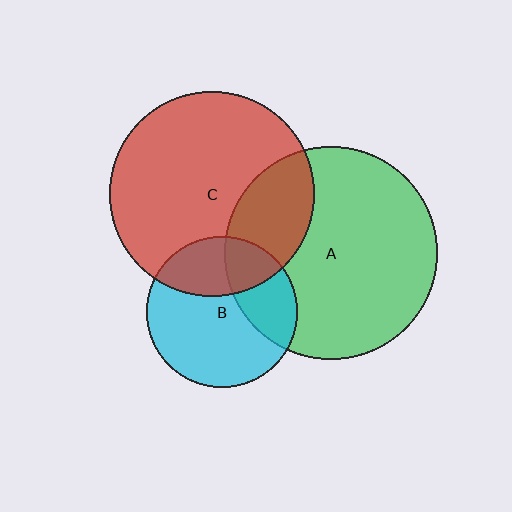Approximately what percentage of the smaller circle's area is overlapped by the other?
Approximately 30%.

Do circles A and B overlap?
Yes.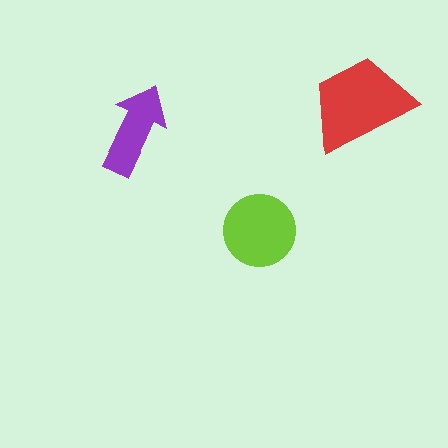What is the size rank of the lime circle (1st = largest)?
2nd.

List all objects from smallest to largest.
The purple arrow, the lime circle, the red trapezoid.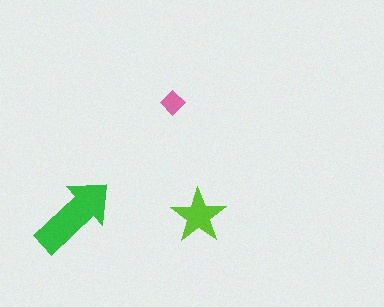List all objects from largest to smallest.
The green arrow, the lime star, the pink diamond.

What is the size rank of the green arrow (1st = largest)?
1st.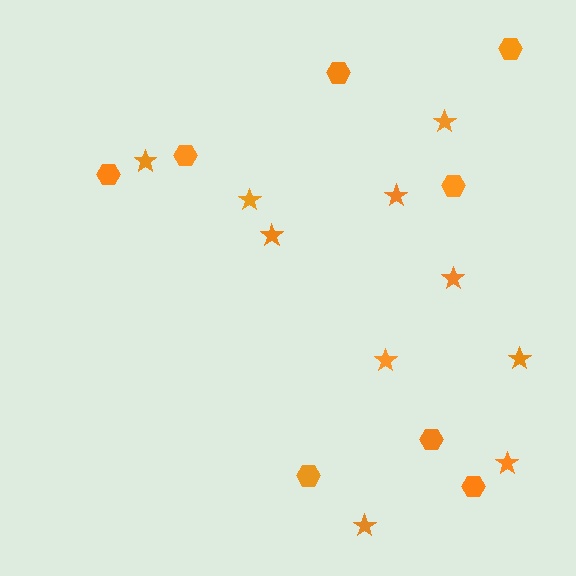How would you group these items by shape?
There are 2 groups: one group of hexagons (8) and one group of stars (10).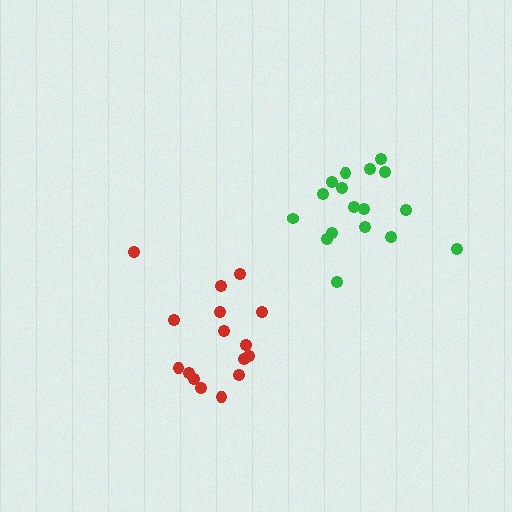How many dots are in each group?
Group 1: 16 dots, Group 2: 17 dots (33 total).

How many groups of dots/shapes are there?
There are 2 groups.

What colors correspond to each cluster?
The clusters are colored: red, green.